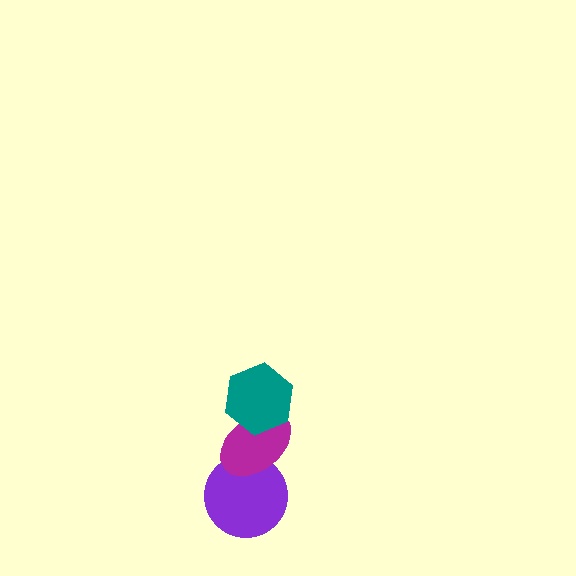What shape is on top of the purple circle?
The magenta ellipse is on top of the purple circle.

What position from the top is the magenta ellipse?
The magenta ellipse is 2nd from the top.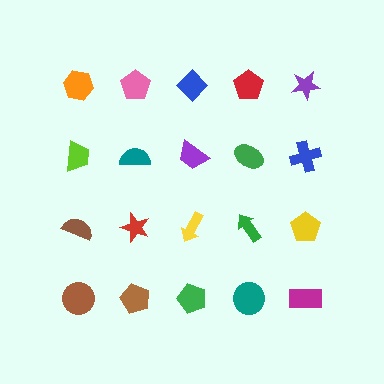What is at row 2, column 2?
A teal semicircle.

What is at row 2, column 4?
A green ellipse.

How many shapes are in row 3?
5 shapes.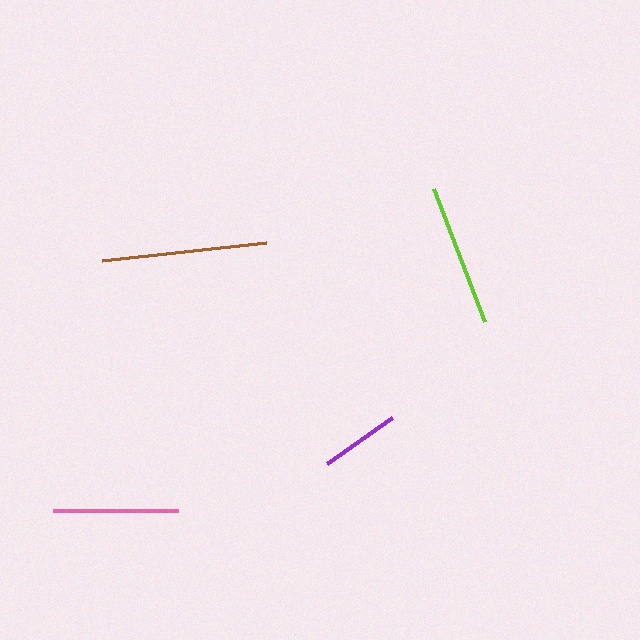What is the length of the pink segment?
The pink segment is approximately 125 pixels long.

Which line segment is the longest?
The brown line is the longest at approximately 166 pixels.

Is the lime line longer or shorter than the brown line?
The brown line is longer than the lime line.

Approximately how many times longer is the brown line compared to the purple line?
The brown line is approximately 2.1 times the length of the purple line.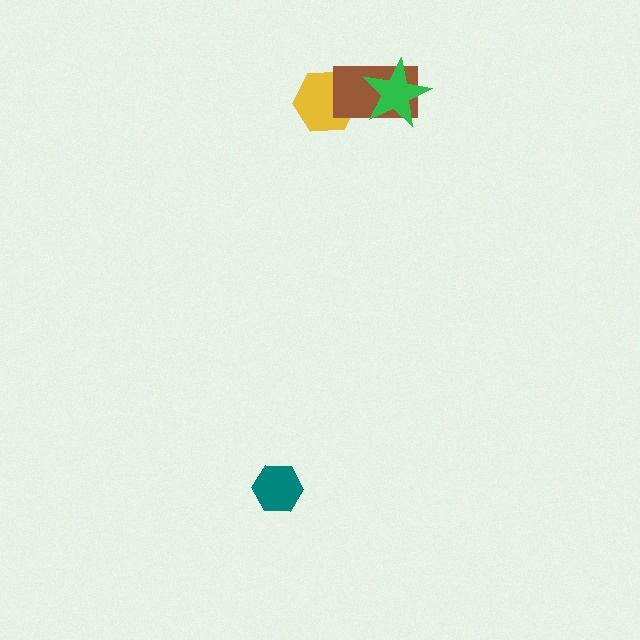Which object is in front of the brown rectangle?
The green star is in front of the brown rectangle.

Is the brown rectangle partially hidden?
Yes, it is partially covered by another shape.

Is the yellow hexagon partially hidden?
Yes, it is partially covered by another shape.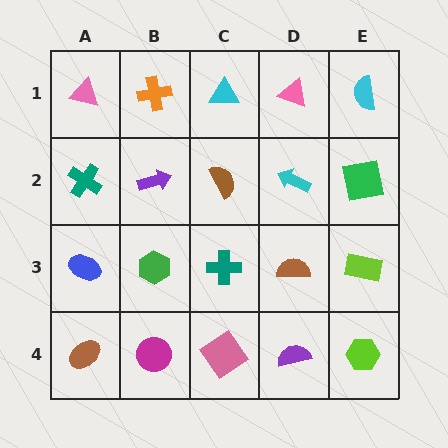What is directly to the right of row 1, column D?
A cyan semicircle.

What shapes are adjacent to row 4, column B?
A green hexagon (row 3, column B), a brown ellipse (row 4, column A), a pink diamond (row 4, column C).